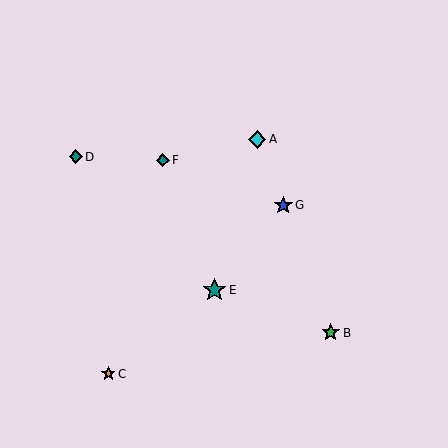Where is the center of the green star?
The center of the green star is at (331, 333).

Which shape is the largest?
The teal star (labeled E) is the largest.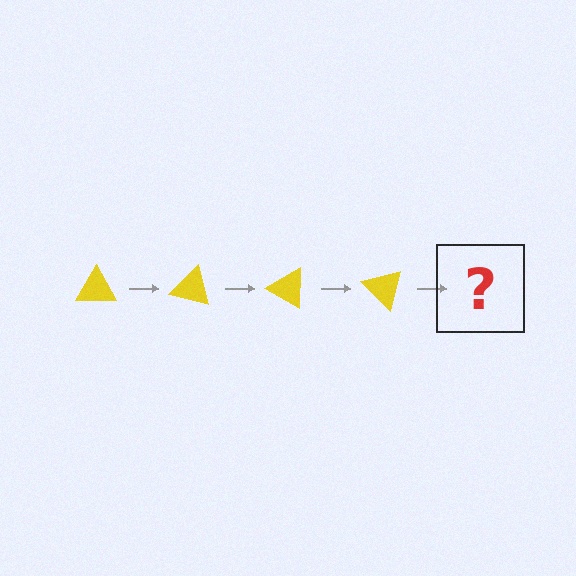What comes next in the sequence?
The next element should be a yellow triangle rotated 60 degrees.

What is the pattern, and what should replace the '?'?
The pattern is that the triangle rotates 15 degrees each step. The '?' should be a yellow triangle rotated 60 degrees.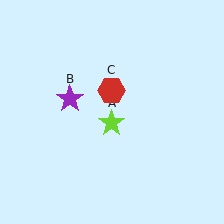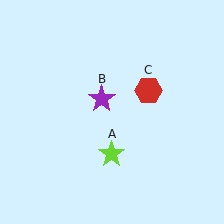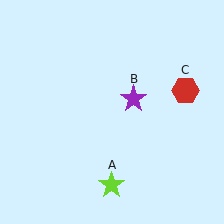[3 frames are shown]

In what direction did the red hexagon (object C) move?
The red hexagon (object C) moved right.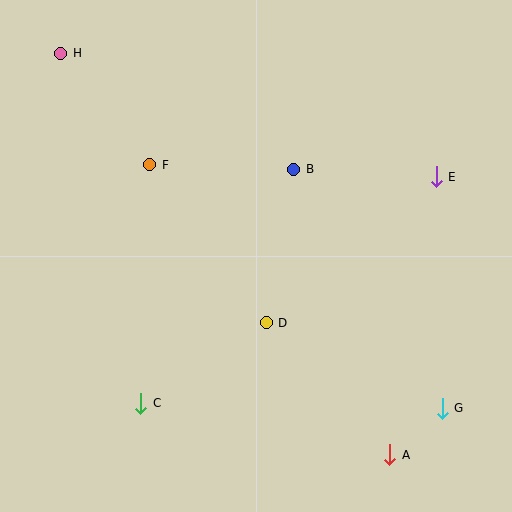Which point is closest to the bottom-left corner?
Point C is closest to the bottom-left corner.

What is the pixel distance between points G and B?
The distance between G and B is 281 pixels.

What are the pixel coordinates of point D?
Point D is at (266, 323).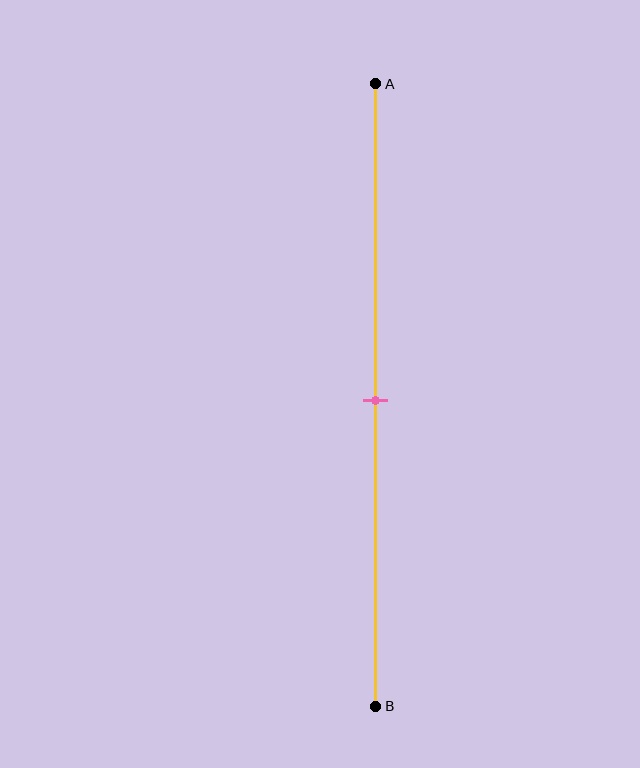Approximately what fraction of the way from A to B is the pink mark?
The pink mark is approximately 50% of the way from A to B.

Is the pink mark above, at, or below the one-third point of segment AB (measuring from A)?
The pink mark is below the one-third point of segment AB.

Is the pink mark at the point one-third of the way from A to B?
No, the mark is at about 50% from A, not at the 33% one-third point.